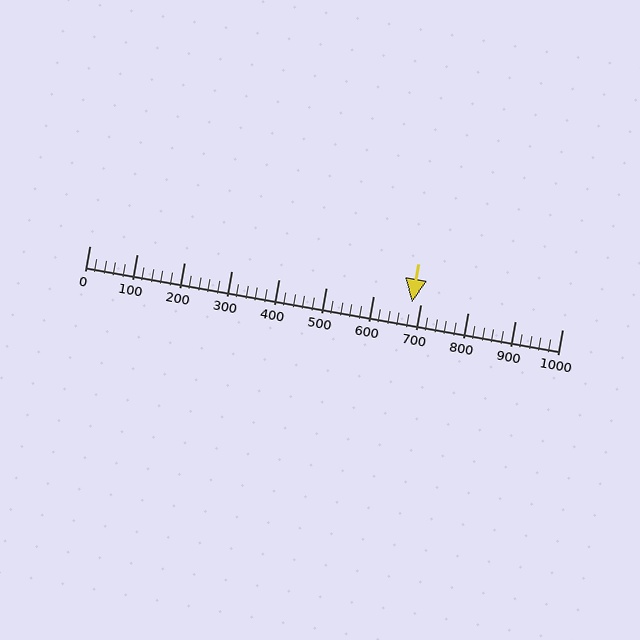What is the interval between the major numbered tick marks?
The major tick marks are spaced 100 units apart.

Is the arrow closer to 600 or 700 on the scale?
The arrow is closer to 700.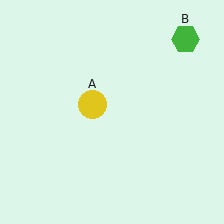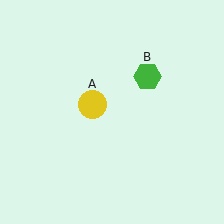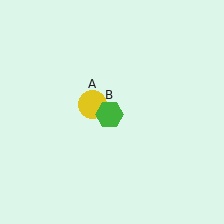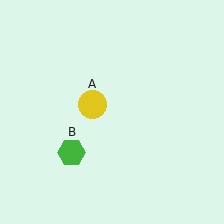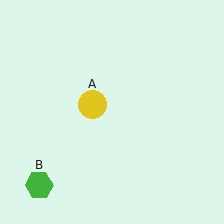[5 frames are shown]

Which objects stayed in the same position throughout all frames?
Yellow circle (object A) remained stationary.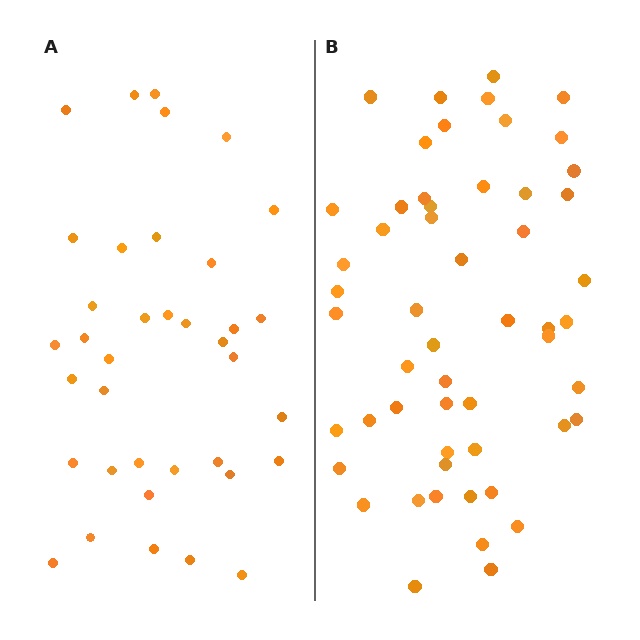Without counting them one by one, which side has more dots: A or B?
Region B (the right region) has more dots.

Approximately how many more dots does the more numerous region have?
Region B has approximately 15 more dots than region A.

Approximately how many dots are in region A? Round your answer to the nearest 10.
About 40 dots. (The exact count is 37, which rounds to 40.)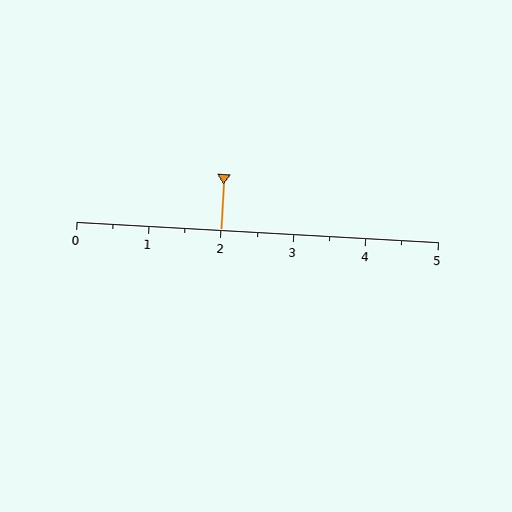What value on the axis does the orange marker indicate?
The marker indicates approximately 2.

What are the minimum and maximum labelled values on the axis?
The axis runs from 0 to 5.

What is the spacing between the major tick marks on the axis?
The major ticks are spaced 1 apart.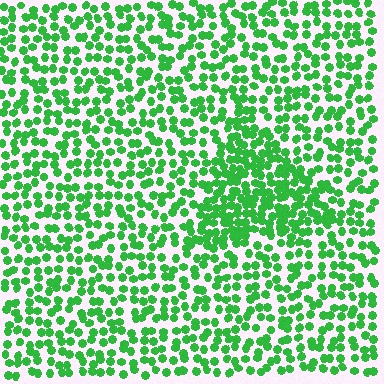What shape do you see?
I see a triangle.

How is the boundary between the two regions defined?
The boundary is defined by a change in element density (approximately 1.8x ratio). All elements are the same color, size, and shape.